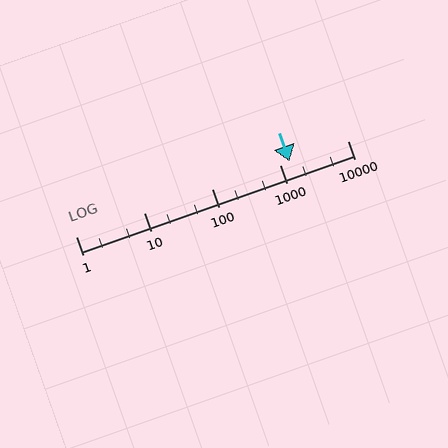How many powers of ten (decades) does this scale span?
The scale spans 4 decades, from 1 to 10000.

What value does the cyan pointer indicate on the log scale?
The pointer indicates approximately 1400.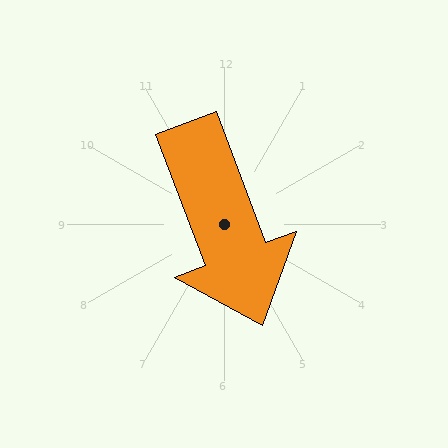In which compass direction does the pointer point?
South.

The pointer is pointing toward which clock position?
Roughly 5 o'clock.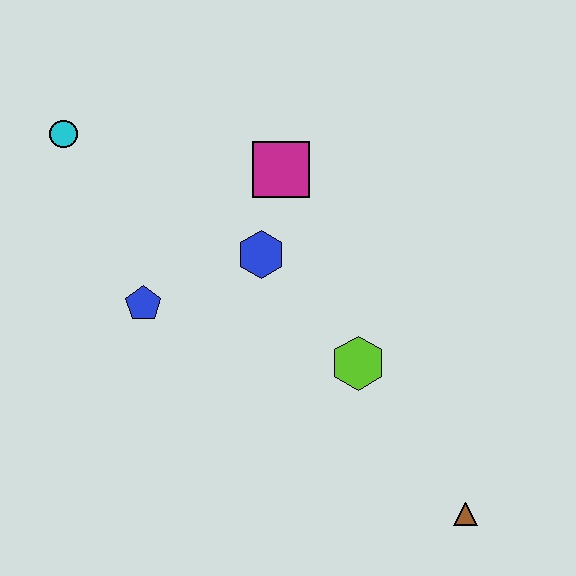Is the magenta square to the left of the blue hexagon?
No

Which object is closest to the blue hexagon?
The magenta square is closest to the blue hexagon.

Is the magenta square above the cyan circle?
No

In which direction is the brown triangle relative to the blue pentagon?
The brown triangle is to the right of the blue pentagon.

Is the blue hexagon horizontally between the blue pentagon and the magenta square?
Yes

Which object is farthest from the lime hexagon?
The cyan circle is farthest from the lime hexagon.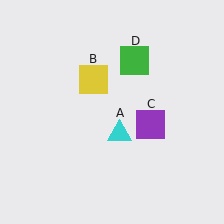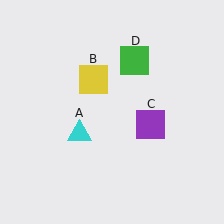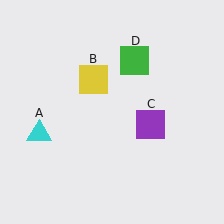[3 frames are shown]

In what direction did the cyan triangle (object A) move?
The cyan triangle (object A) moved left.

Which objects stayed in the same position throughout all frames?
Yellow square (object B) and purple square (object C) and green square (object D) remained stationary.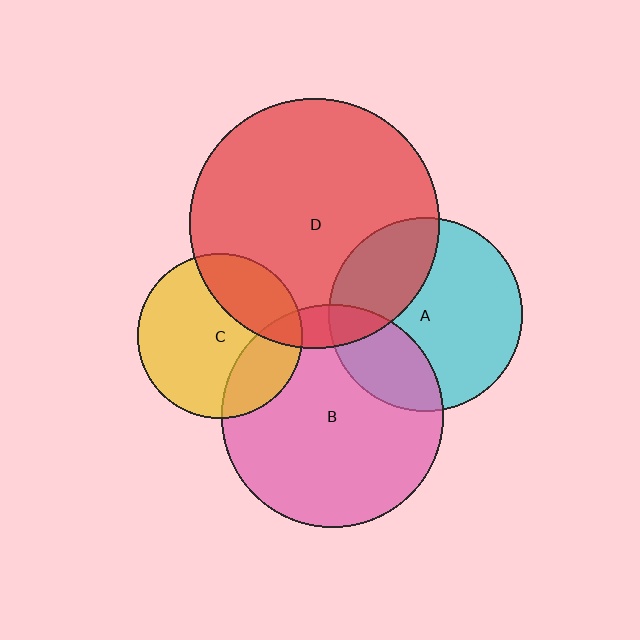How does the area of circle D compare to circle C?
Approximately 2.3 times.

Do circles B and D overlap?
Yes.